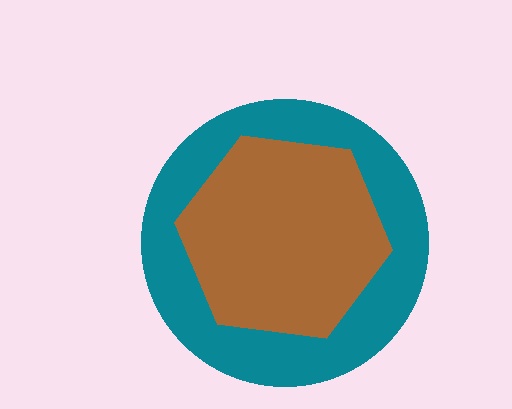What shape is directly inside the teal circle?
The brown hexagon.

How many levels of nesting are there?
2.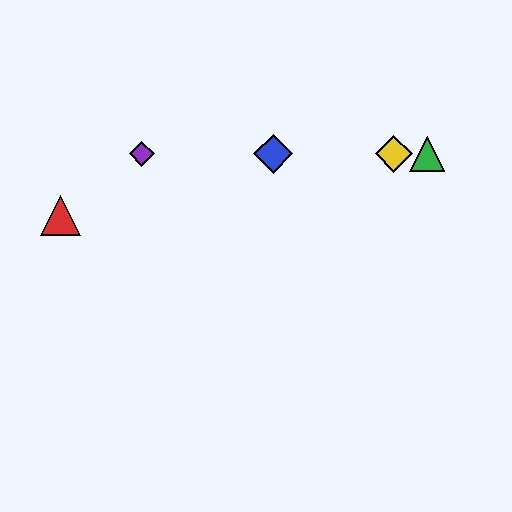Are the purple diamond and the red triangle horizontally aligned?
No, the purple diamond is at y≈154 and the red triangle is at y≈215.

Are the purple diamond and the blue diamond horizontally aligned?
Yes, both are at y≈154.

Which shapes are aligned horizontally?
The blue diamond, the green triangle, the yellow diamond, the purple diamond are aligned horizontally.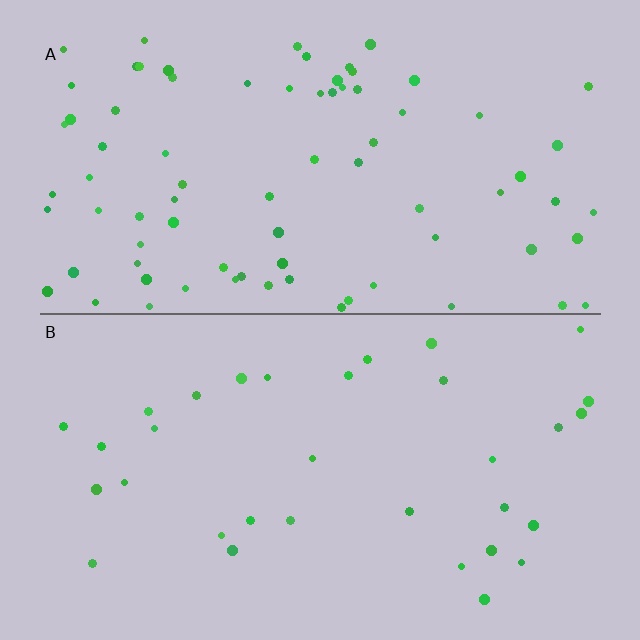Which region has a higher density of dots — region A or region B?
A (the top).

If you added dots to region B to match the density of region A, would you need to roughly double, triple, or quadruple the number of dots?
Approximately double.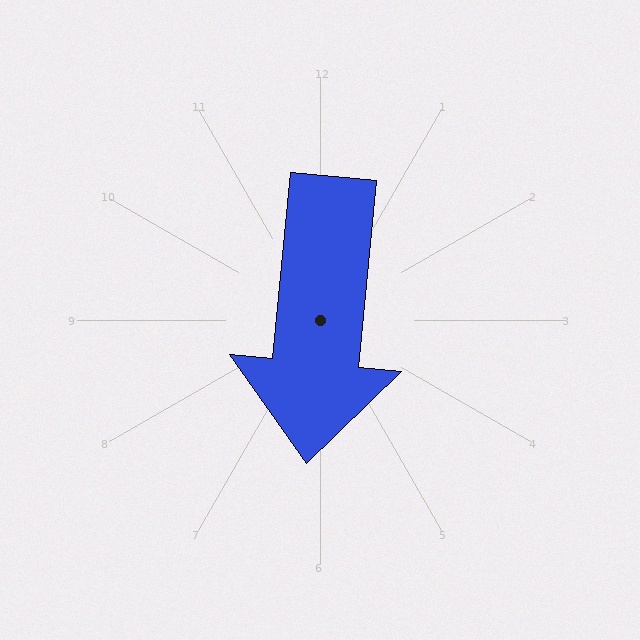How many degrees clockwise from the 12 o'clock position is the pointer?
Approximately 185 degrees.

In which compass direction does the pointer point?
South.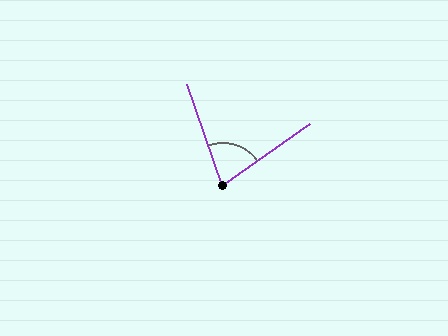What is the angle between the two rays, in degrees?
Approximately 74 degrees.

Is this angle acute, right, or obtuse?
It is acute.